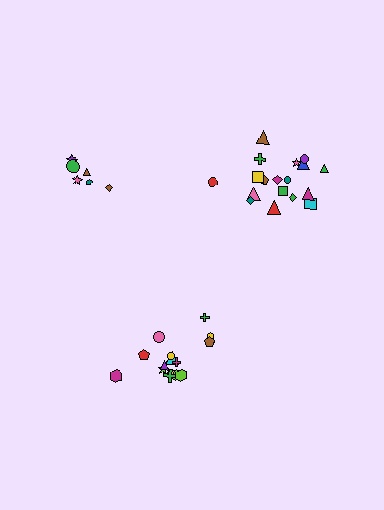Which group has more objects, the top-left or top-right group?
The top-right group.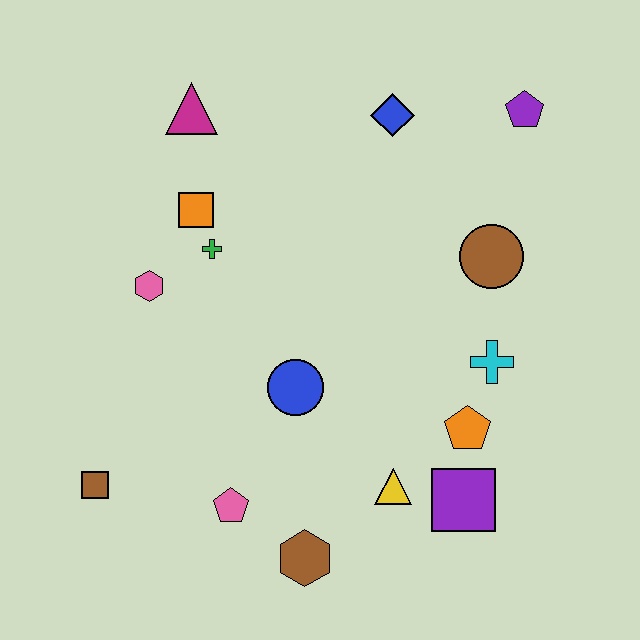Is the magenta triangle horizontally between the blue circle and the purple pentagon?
No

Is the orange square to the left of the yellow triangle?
Yes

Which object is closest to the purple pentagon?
The blue diamond is closest to the purple pentagon.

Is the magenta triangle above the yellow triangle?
Yes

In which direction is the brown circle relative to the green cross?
The brown circle is to the right of the green cross.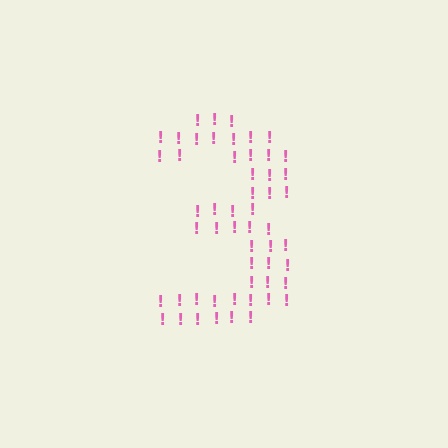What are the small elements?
The small elements are exclamation marks.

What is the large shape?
The large shape is the digit 3.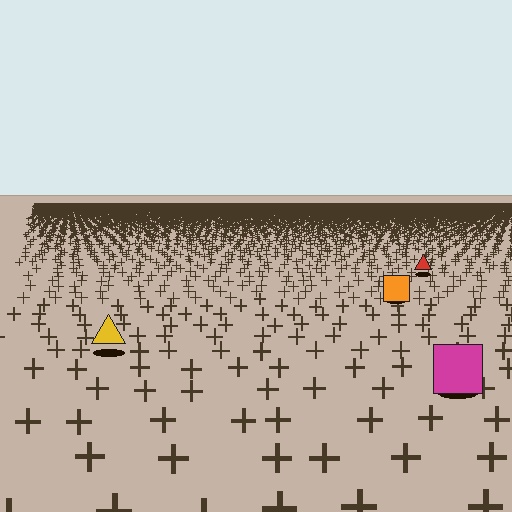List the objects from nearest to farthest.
From nearest to farthest: the magenta square, the yellow triangle, the orange square, the red triangle.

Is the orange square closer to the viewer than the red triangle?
Yes. The orange square is closer — you can tell from the texture gradient: the ground texture is coarser near it.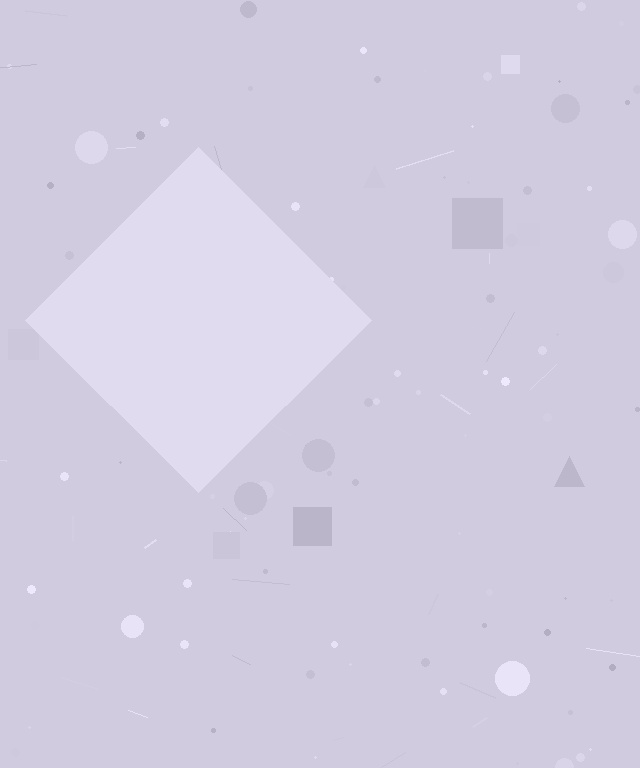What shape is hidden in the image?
A diamond is hidden in the image.